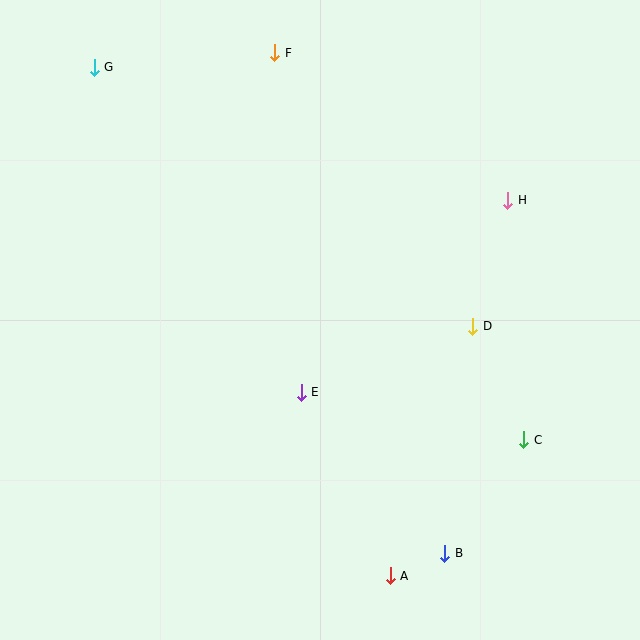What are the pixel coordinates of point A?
Point A is at (390, 576).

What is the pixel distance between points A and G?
The distance between A and G is 588 pixels.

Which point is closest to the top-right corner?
Point H is closest to the top-right corner.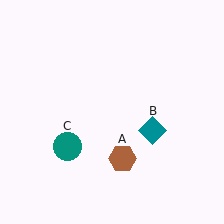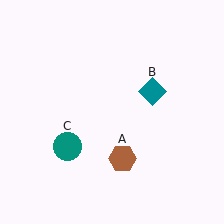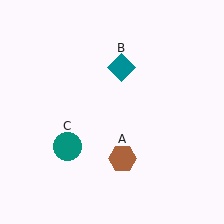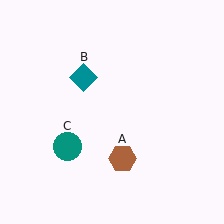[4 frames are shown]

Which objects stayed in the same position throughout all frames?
Brown hexagon (object A) and teal circle (object C) remained stationary.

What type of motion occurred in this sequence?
The teal diamond (object B) rotated counterclockwise around the center of the scene.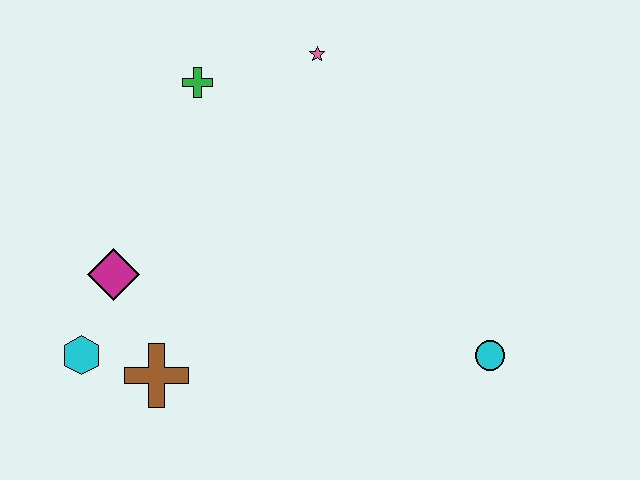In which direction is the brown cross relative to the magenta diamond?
The brown cross is below the magenta diamond.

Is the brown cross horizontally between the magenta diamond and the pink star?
Yes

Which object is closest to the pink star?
The green cross is closest to the pink star.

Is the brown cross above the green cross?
No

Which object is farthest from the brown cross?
The pink star is farthest from the brown cross.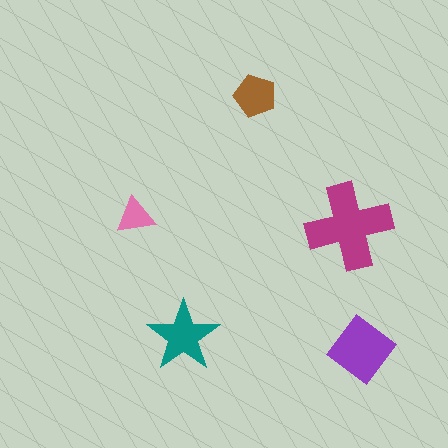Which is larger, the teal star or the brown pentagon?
The teal star.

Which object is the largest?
The magenta cross.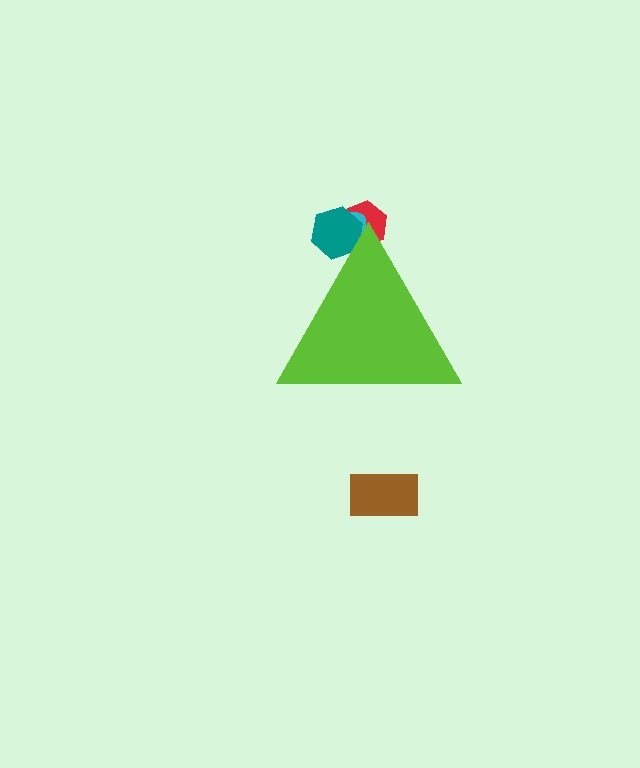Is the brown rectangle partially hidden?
No, the brown rectangle is fully visible.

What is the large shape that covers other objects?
A lime triangle.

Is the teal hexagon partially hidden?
Yes, the teal hexagon is partially hidden behind the lime triangle.